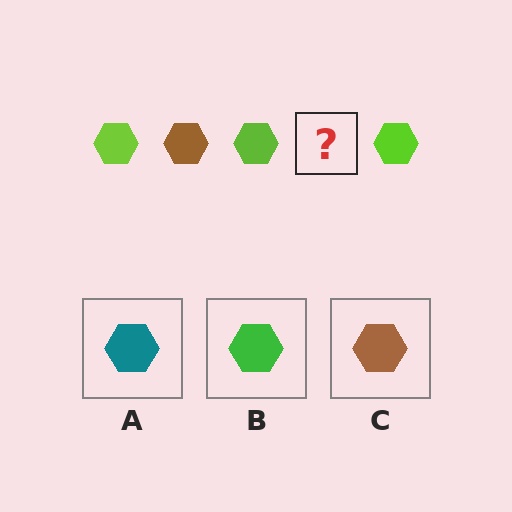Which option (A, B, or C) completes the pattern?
C.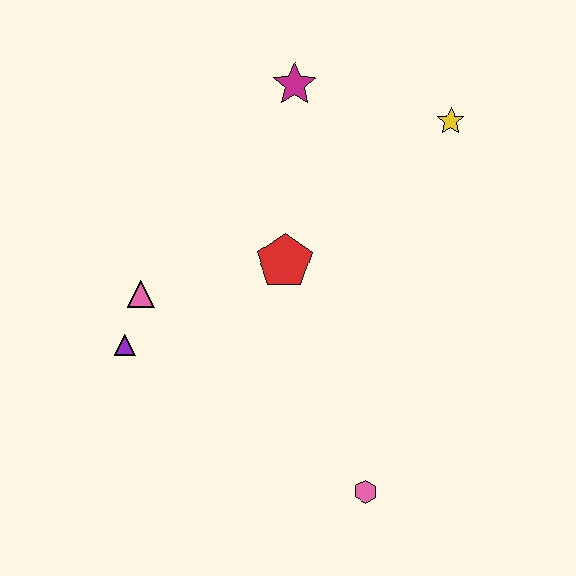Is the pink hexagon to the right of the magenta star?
Yes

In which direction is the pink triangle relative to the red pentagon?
The pink triangle is to the left of the red pentagon.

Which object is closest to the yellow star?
The magenta star is closest to the yellow star.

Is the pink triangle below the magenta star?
Yes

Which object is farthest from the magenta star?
The pink hexagon is farthest from the magenta star.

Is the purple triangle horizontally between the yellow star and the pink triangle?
No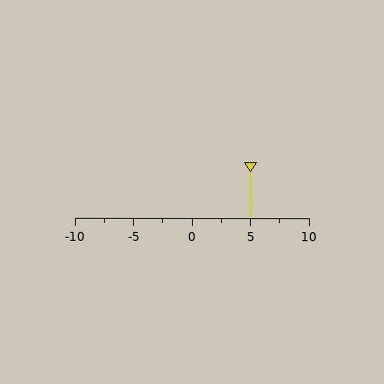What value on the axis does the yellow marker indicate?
The marker indicates approximately 5.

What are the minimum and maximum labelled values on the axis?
The axis runs from -10 to 10.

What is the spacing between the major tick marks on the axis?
The major ticks are spaced 5 apart.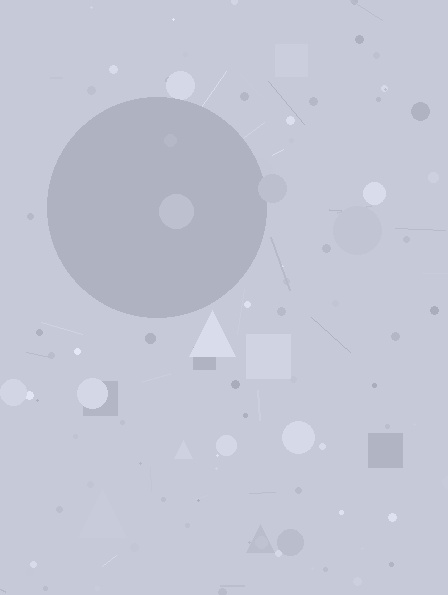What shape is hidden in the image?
A circle is hidden in the image.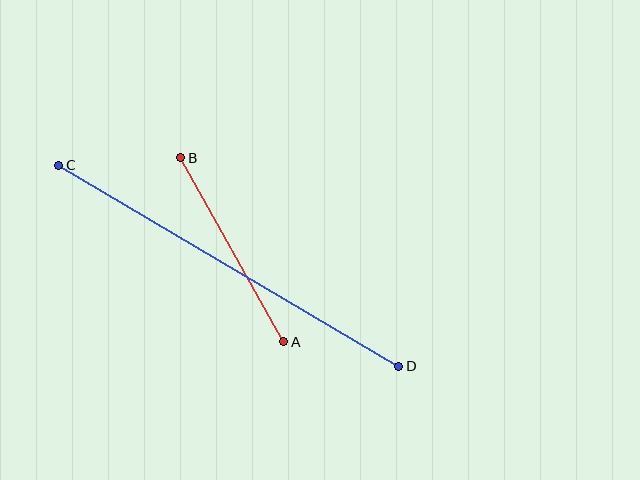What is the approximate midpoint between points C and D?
The midpoint is at approximately (229, 266) pixels.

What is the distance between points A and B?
The distance is approximately 211 pixels.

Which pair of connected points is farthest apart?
Points C and D are farthest apart.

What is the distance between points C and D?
The distance is approximately 395 pixels.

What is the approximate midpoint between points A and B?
The midpoint is at approximately (232, 250) pixels.